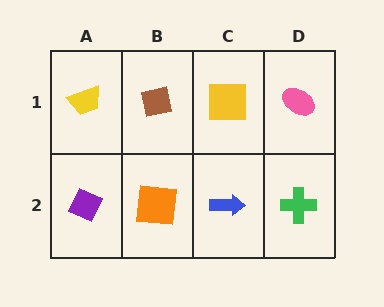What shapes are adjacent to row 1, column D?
A green cross (row 2, column D), a yellow square (row 1, column C).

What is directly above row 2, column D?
A pink ellipse.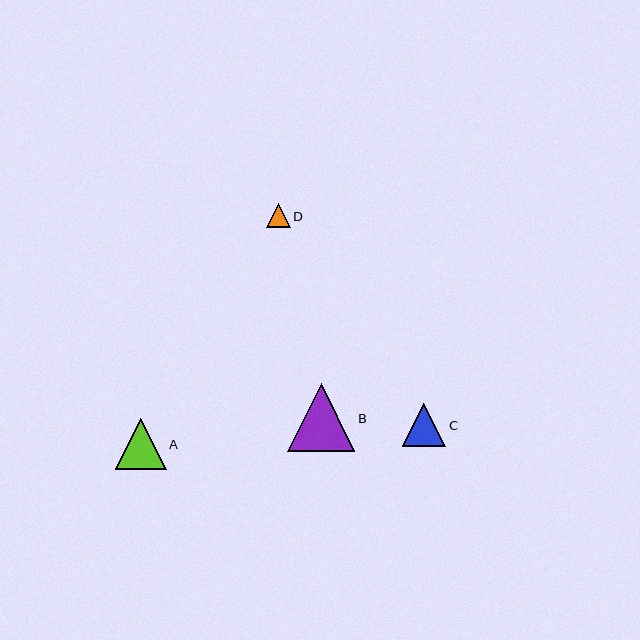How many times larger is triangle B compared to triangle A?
Triangle B is approximately 1.3 times the size of triangle A.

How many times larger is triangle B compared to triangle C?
Triangle B is approximately 1.5 times the size of triangle C.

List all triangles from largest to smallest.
From largest to smallest: B, A, C, D.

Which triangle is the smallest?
Triangle D is the smallest with a size of approximately 24 pixels.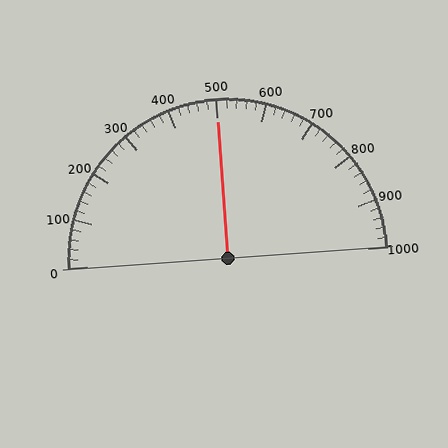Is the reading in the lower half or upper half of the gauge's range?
The reading is in the upper half of the range (0 to 1000).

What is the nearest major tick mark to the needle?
The nearest major tick mark is 500.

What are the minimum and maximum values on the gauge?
The gauge ranges from 0 to 1000.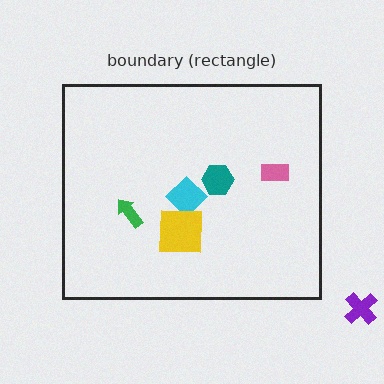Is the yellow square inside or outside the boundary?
Inside.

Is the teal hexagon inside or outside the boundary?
Inside.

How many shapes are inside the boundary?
5 inside, 1 outside.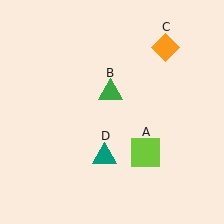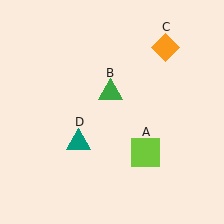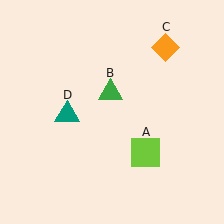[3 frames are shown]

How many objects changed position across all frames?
1 object changed position: teal triangle (object D).